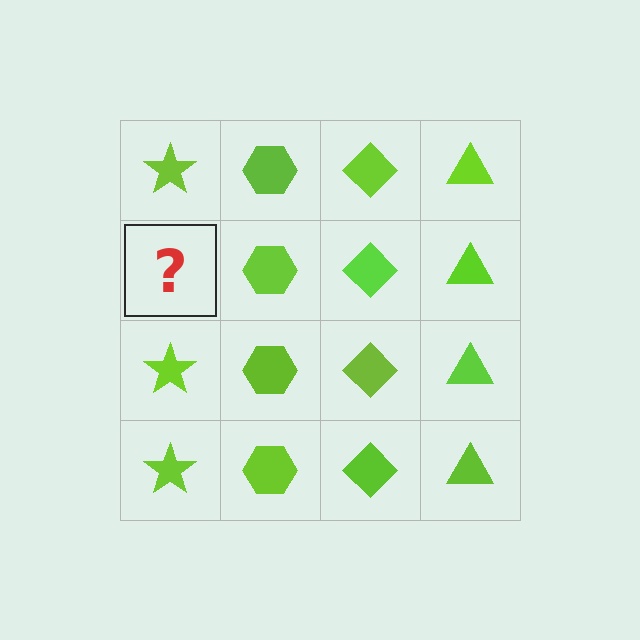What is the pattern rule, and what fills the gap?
The rule is that each column has a consistent shape. The gap should be filled with a lime star.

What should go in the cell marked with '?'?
The missing cell should contain a lime star.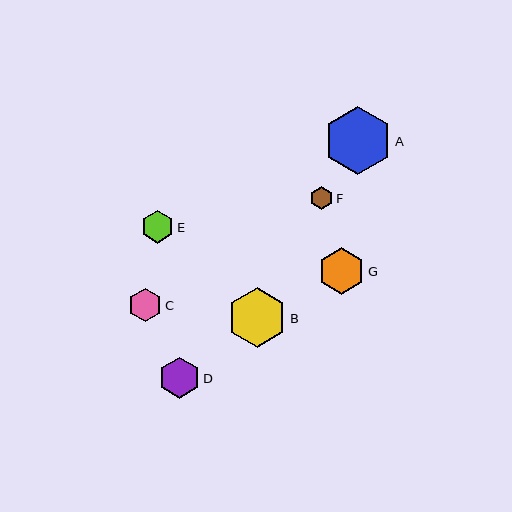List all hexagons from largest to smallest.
From largest to smallest: A, B, G, D, C, E, F.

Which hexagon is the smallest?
Hexagon F is the smallest with a size of approximately 23 pixels.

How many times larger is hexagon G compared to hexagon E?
Hexagon G is approximately 1.4 times the size of hexagon E.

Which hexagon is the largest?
Hexagon A is the largest with a size of approximately 68 pixels.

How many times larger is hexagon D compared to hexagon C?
Hexagon D is approximately 1.2 times the size of hexagon C.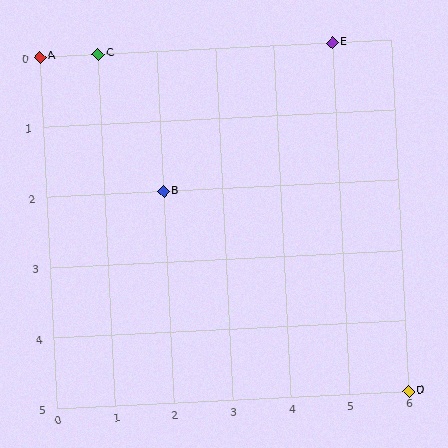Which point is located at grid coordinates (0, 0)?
Point A is at (0, 0).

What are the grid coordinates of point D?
Point D is at grid coordinates (6, 5).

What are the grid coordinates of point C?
Point C is at grid coordinates (1, 0).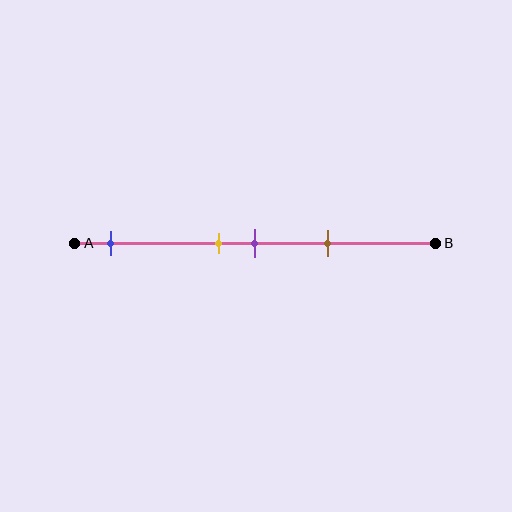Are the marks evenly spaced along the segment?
No, the marks are not evenly spaced.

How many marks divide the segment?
There are 4 marks dividing the segment.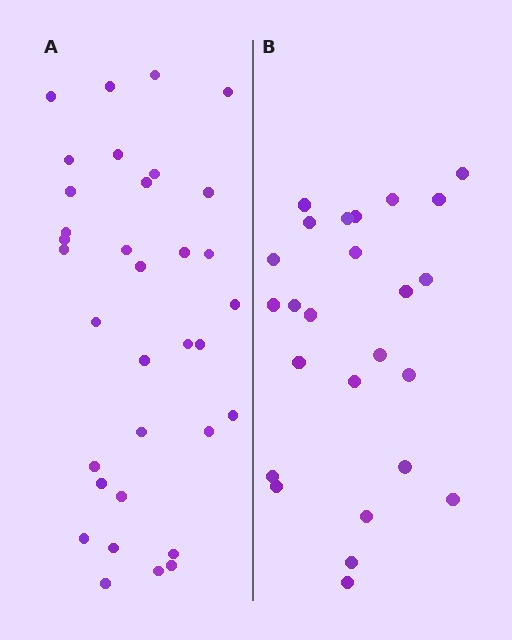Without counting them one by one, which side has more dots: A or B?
Region A (the left region) has more dots.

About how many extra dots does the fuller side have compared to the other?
Region A has roughly 8 or so more dots than region B.